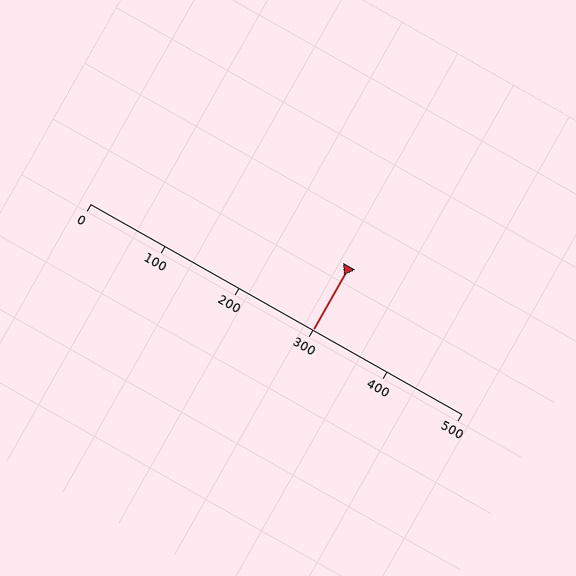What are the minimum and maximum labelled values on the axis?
The axis runs from 0 to 500.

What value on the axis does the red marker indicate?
The marker indicates approximately 300.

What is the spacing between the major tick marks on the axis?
The major ticks are spaced 100 apart.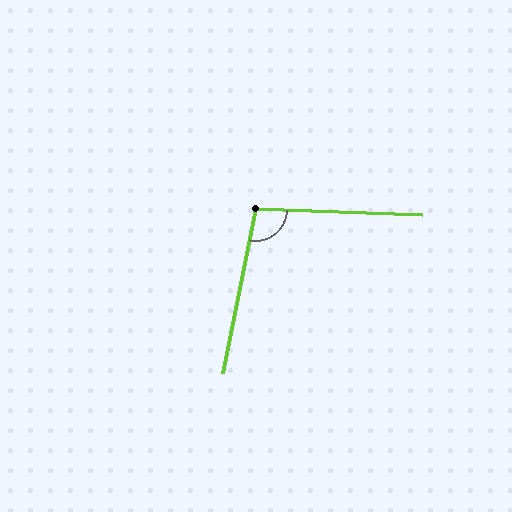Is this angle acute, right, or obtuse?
It is obtuse.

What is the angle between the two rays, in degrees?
Approximately 99 degrees.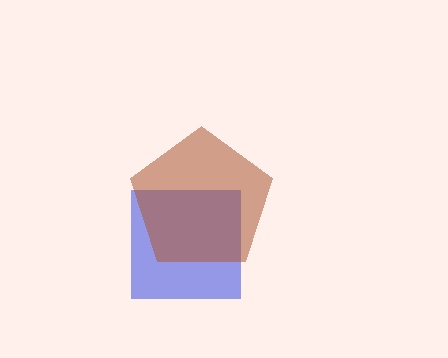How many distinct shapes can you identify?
There are 2 distinct shapes: a blue square, a brown pentagon.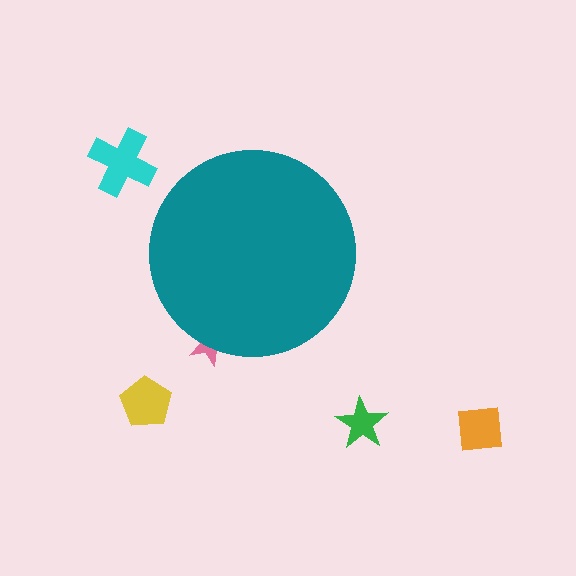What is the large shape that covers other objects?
A teal circle.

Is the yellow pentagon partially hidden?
No, the yellow pentagon is fully visible.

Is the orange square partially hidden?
No, the orange square is fully visible.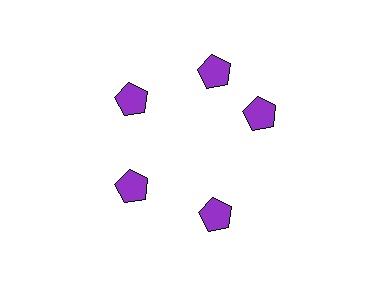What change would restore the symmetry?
The symmetry would be restored by rotating it back into even spacing with its neighbors so that all 5 pentagons sit at equal angles and equal distance from the center.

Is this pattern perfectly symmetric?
No. The 5 purple pentagons are arranged in a ring, but one element near the 3 o'clock position is rotated out of alignment along the ring, breaking the 5-fold rotational symmetry.